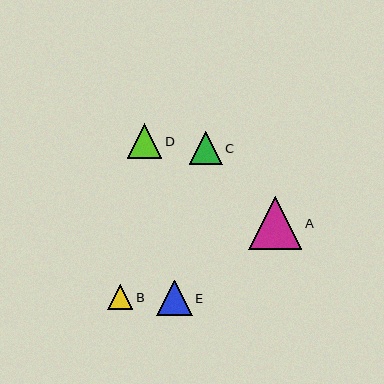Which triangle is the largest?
Triangle A is the largest with a size of approximately 53 pixels.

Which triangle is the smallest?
Triangle B is the smallest with a size of approximately 25 pixels.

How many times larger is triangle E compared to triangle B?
Triangle E is approximately 1.4 times the size of triangle B.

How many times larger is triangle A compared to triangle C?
Triangle A is approximately 1.6 times the size of triangle C.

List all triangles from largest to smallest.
From largest to smallest: A, E, D, C, B.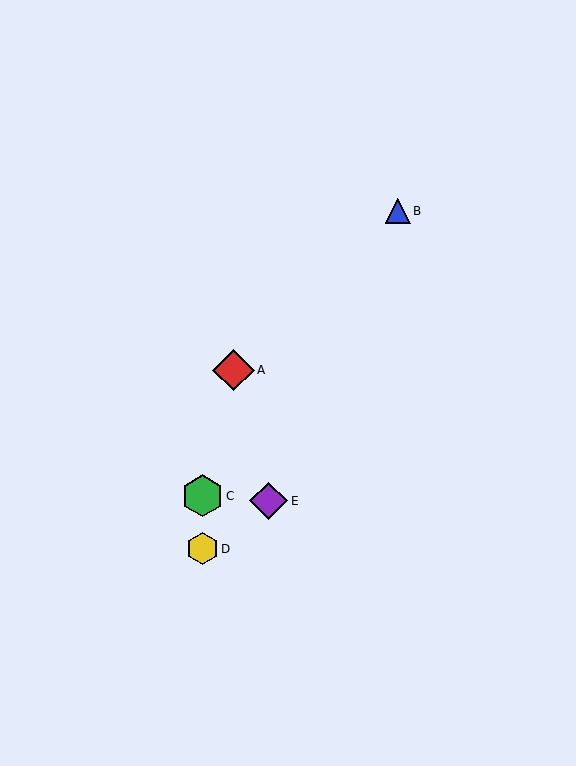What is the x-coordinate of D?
Object D is at x≈203.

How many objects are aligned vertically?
2 objects (C, D) are aligned vertically.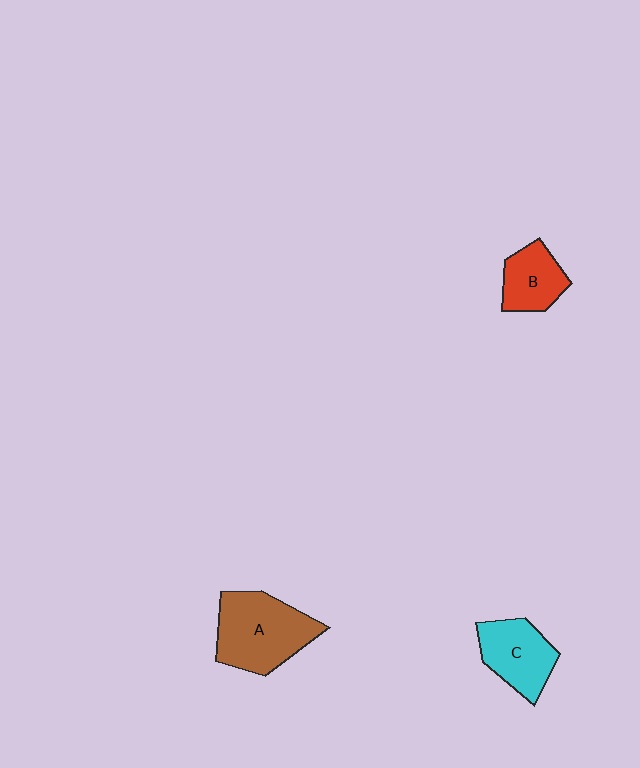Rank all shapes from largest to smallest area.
From largest to smallest: A (brown), C (cyan), B (red).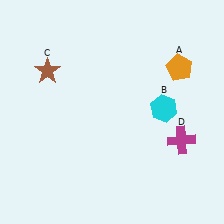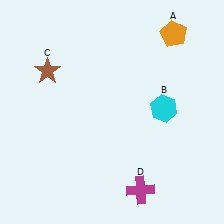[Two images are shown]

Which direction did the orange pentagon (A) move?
The orange pentagon (A) moved up.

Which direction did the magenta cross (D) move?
The magenta cross (D) moved down.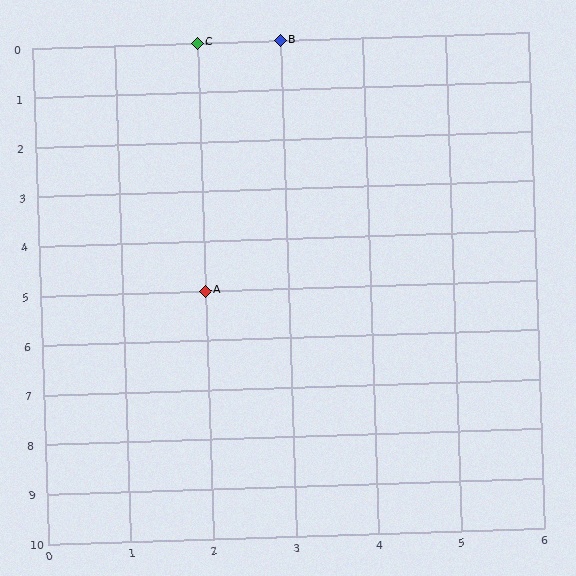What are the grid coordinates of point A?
Point A is at grid coordinates (2, 5).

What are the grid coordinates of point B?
Point B is at grid coordinates (3, 0).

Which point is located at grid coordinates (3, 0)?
Point B is at (3, 0).